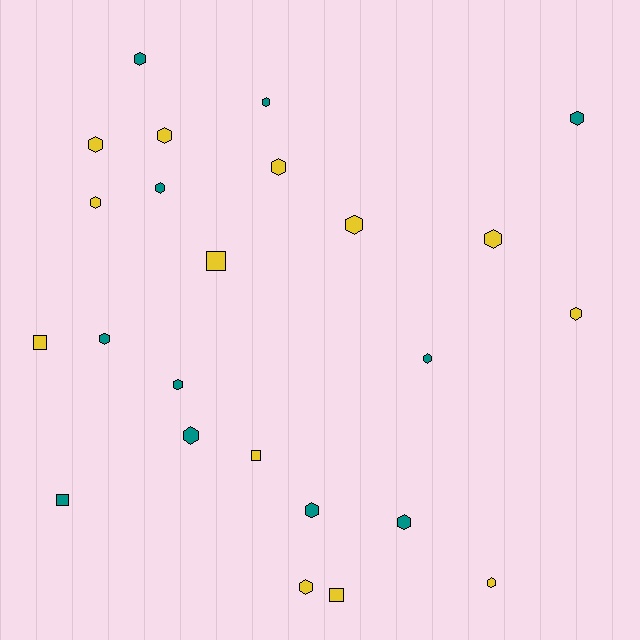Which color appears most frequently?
Yellow, with 13 objects.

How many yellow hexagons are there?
There are 9 yellow hexagons.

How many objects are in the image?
There are 24 objects.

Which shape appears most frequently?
Hexagon, with 19 objects.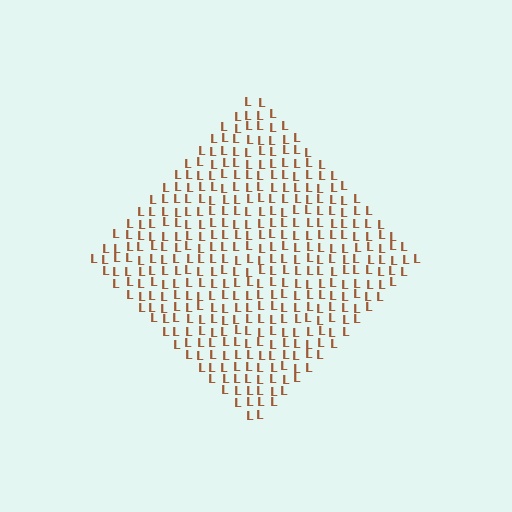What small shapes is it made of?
It is made of small letter L's.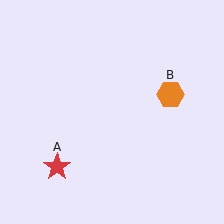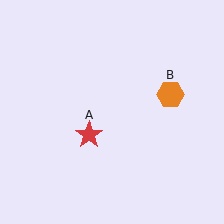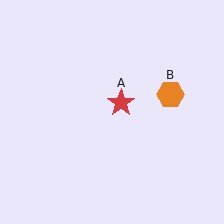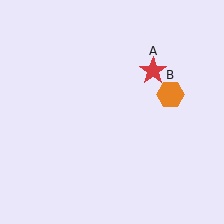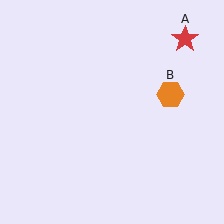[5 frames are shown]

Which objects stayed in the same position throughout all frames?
Orange hexagon (object B) remained stationary.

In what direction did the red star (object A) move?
The red star (object A) moved up and to the right.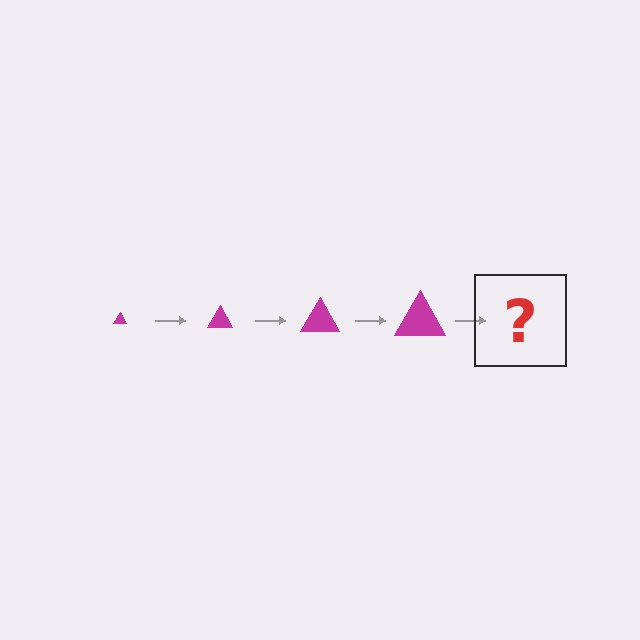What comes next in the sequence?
The next element should be a magenta triangle, larger than the previous one.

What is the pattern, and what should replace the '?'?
The pattern is that the triangle gets progressively larger each step. The '?' should be a magenta triangle, larger than the previous one.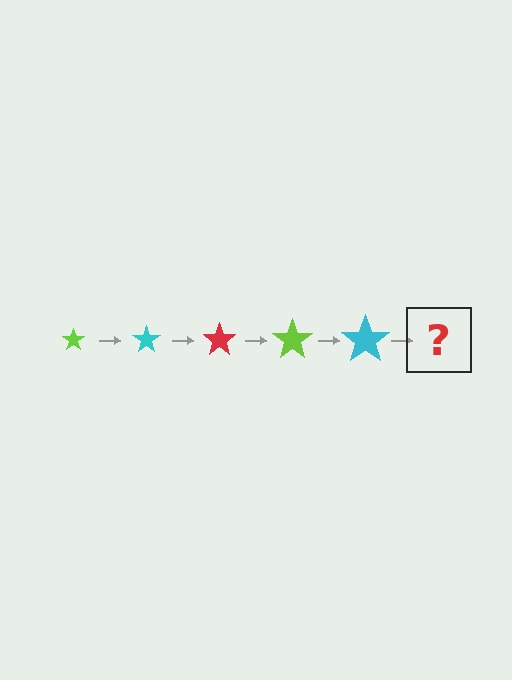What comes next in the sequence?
The next element should be a red star, larger than the previous one.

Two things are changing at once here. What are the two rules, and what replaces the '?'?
The two rules are that the star grows larger each step and the color cycles through lime, cyan, and red. The '?' should be a red star, larger than the previous one.